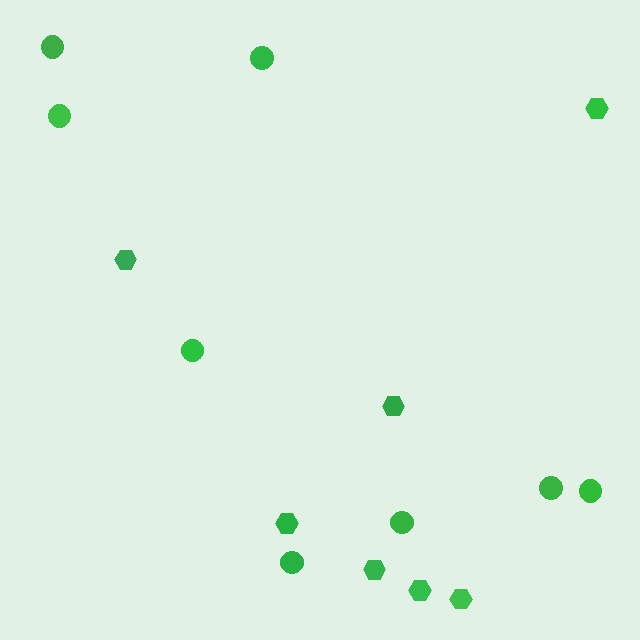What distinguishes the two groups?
There are 2 groups: one group of circles (8) and one group of hexagons (7).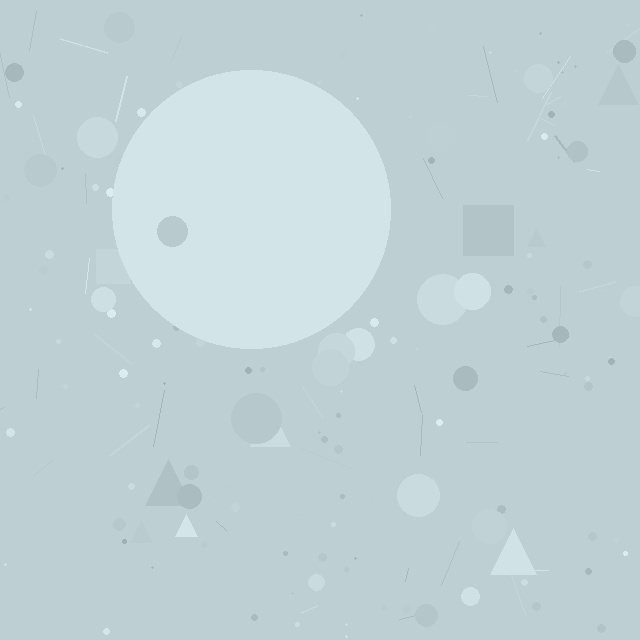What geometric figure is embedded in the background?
A circle is embedded in the background.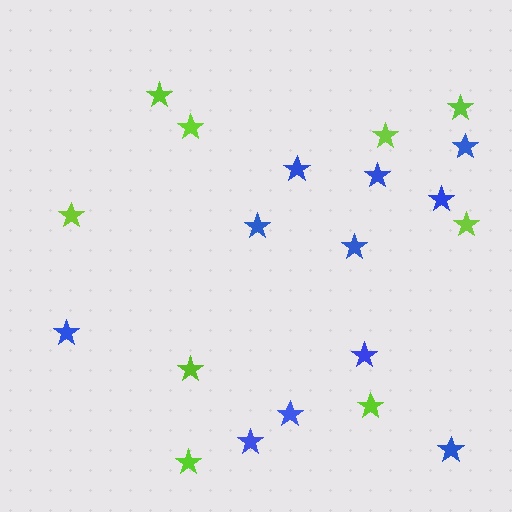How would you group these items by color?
There are 2 groups: one group of lime stars (9) and one group of blue stars (11).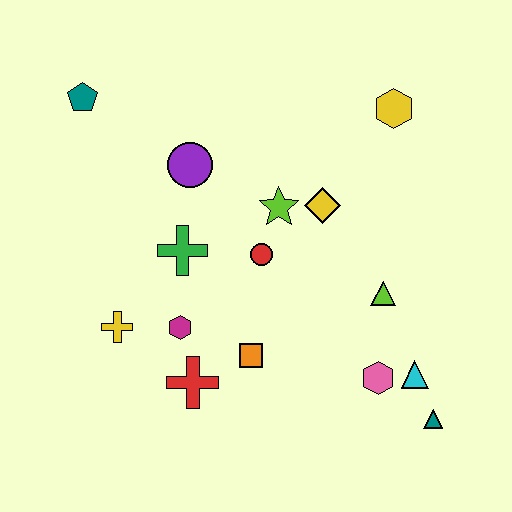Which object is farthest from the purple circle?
The teal triangle is farthest from the purple circle.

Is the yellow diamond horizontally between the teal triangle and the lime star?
Yes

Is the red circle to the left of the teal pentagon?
No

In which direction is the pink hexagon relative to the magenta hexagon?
The pink hexagon is to the right of the magenta hexagon.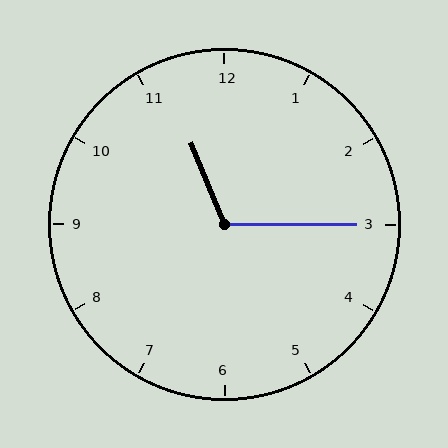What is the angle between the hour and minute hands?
Approximately 112 degrees.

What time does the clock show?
11:15.